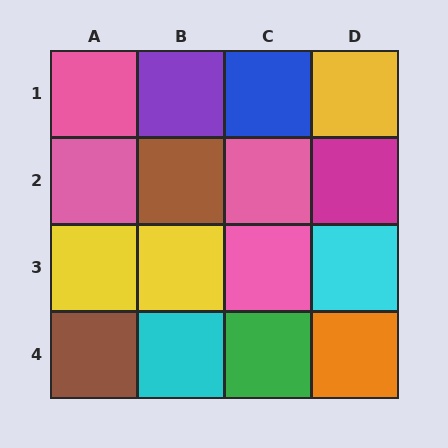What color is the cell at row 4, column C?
Green.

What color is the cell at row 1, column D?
Yellow.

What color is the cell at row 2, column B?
Brown.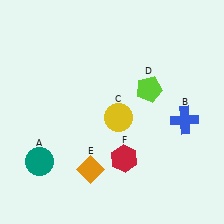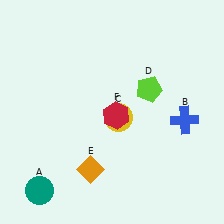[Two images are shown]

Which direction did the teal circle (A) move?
The teal circle (A) moved down.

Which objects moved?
The objects that moved are: the teal circle (A), the red hexagon (F).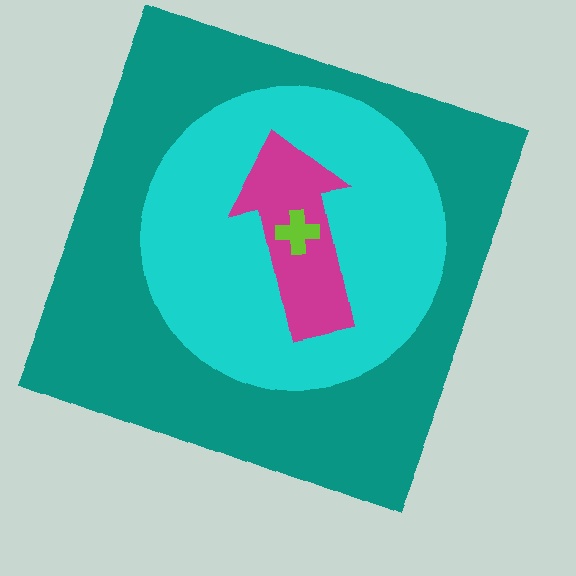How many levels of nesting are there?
4.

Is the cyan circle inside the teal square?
Yes.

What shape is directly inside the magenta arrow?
The lime cross.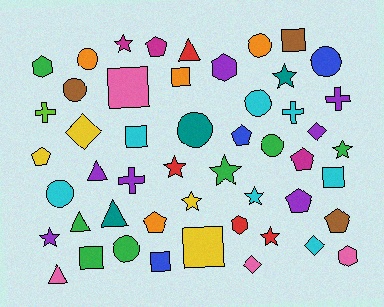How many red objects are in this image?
There are 4 red objects.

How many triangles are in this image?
There are 5 triangles.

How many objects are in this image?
There are 50 objects.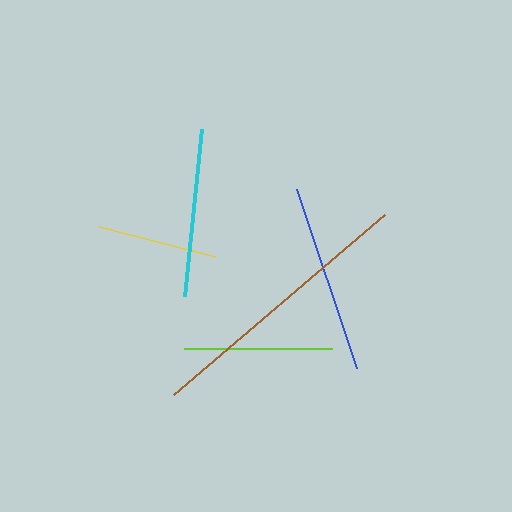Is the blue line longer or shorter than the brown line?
The brown line is longer than the blue line.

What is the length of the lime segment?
The lime segment is approximately 147 pixels long.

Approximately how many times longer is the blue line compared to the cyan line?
The blue line is approximately 1.1 times the length of the cyan line.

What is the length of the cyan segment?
The cyan segment is approximately 168 pixels long.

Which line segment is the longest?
The brown line is the longest at approximately 278 pixels.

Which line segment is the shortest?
The yellow line is the shortest at approximately 120 pixels.